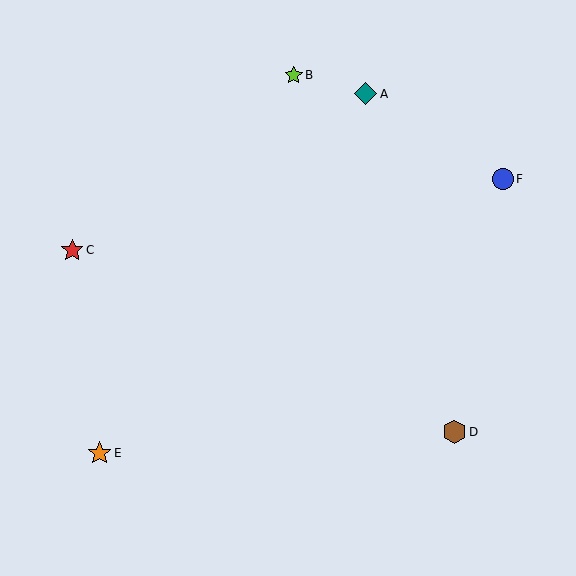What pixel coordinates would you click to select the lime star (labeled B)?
Click at (294, 75) to select the lime star B.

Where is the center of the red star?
The center of the red star is at (72, 250).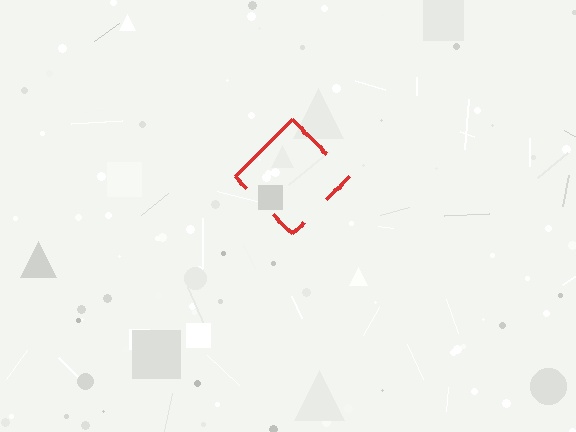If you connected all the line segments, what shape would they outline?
They would outline a diamond.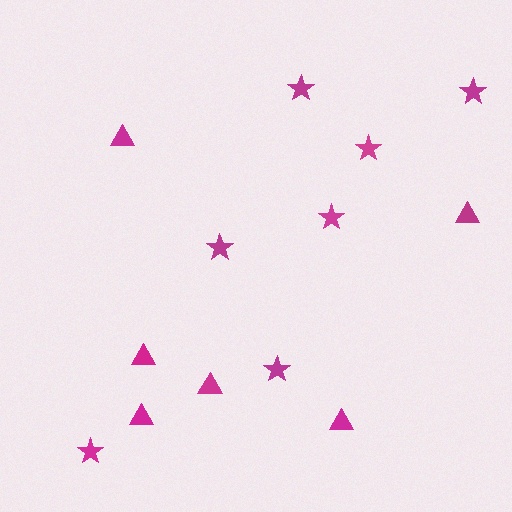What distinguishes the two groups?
There are 2 groups: one group of stars (7) and one group of triangles (6).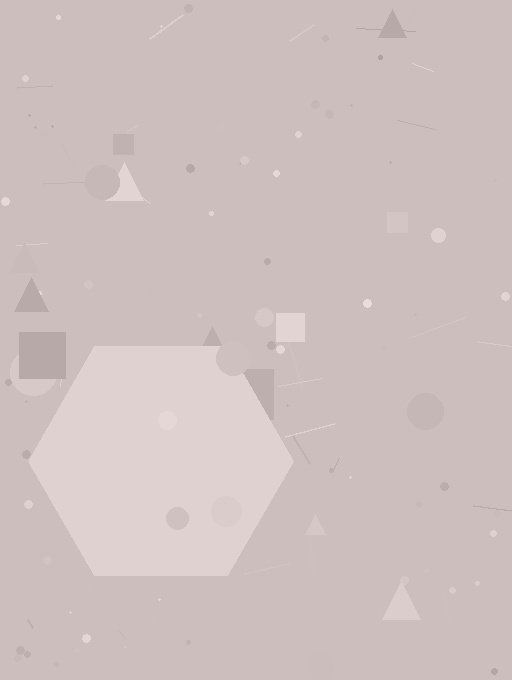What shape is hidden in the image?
A hexagon is hidden in the image.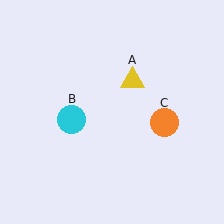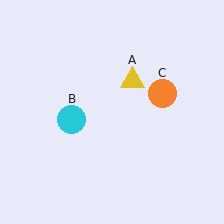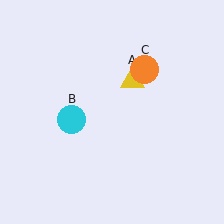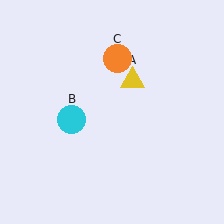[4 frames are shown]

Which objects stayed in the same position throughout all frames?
Yellow triangle (object A) and cyan circle (object B) remained stationary.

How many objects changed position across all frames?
1 object changed position: orange circle (object C).